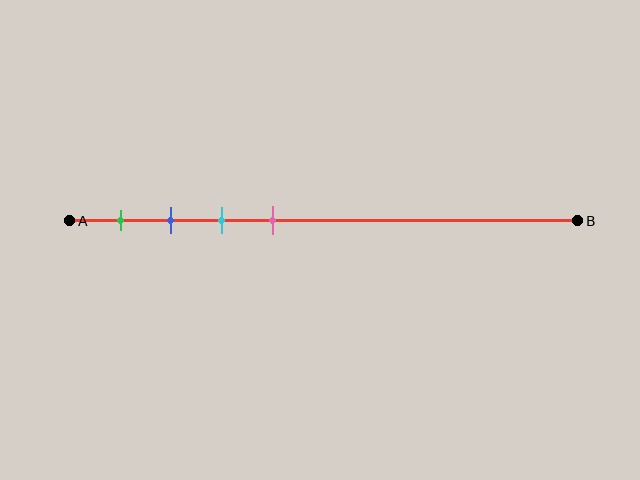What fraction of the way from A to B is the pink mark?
The pink mark is approximately 40% (0.4) of the way from A to B.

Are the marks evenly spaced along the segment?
Yes, the marks are approximately evenly spaced.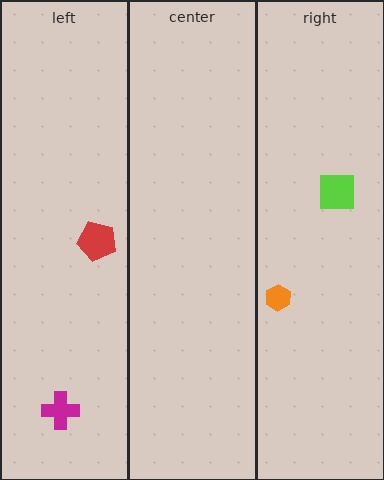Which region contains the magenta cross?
The left region.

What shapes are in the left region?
The magenta cross, the red pentagon.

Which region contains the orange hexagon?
The right region.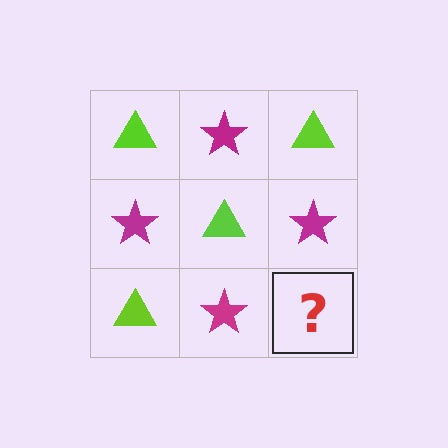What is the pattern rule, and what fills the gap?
The rule is that it alternates lime triangle and magenta star in a checkerboard pattern. The gap should be filled with a lime triangle.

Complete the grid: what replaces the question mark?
The question mark should be replaced with a lime triangle.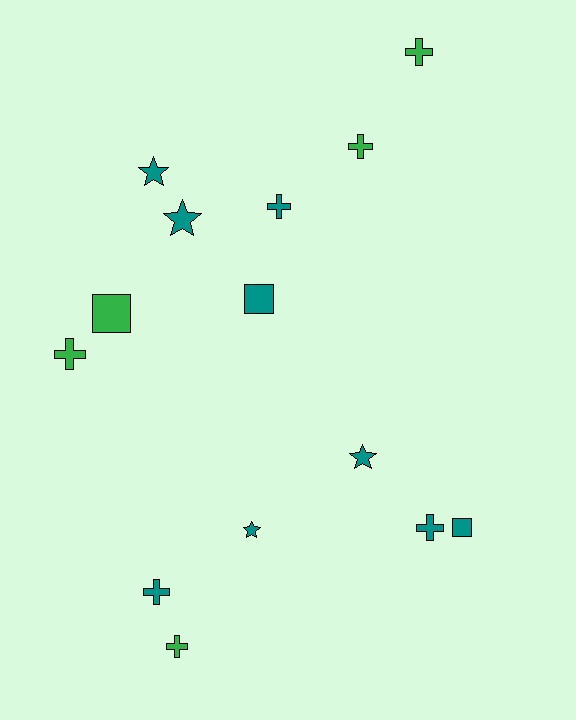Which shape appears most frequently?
Cross, with 7 objects.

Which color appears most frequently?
Teal, with 9 objects.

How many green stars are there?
There are no green stars.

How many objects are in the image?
There are 14 objects.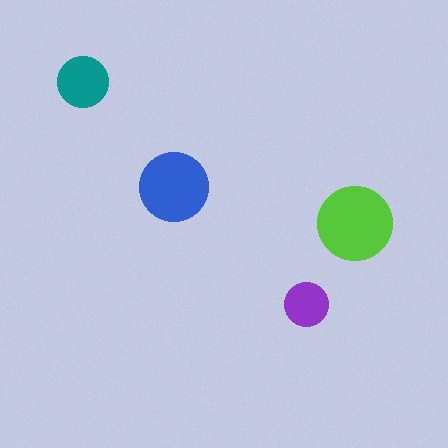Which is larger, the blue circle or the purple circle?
The blue one.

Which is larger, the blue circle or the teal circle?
The blue one.